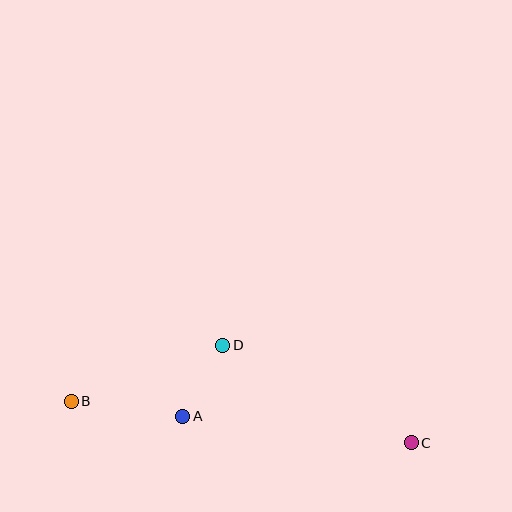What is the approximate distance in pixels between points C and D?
The distance between C and D is approximately 212 pixels.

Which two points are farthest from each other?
Points B and C are farthest from each other.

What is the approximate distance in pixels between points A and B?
The distance between A and B is approximately 113 pixels.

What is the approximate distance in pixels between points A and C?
The distance between A and C is approximately 230 pixels.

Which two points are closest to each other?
Points A and D are closest to each other.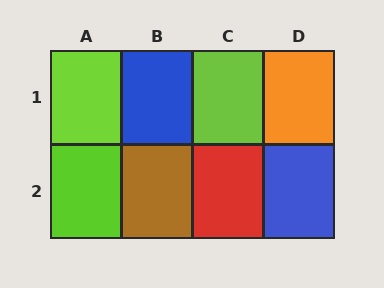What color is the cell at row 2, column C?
Red.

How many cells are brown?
1 cell is brown.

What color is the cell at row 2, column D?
Blue.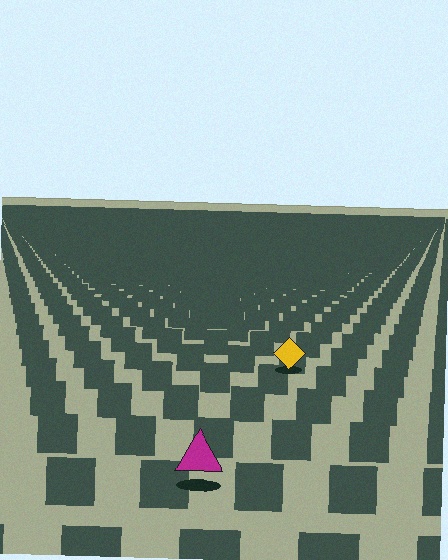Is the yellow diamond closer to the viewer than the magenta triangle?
No. The magenta triangle is closer — you can tell from the texture gradient: the ground texture is coarser near it.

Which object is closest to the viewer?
The magenta triangle is closest. The texture marks near it are larger and more spread out.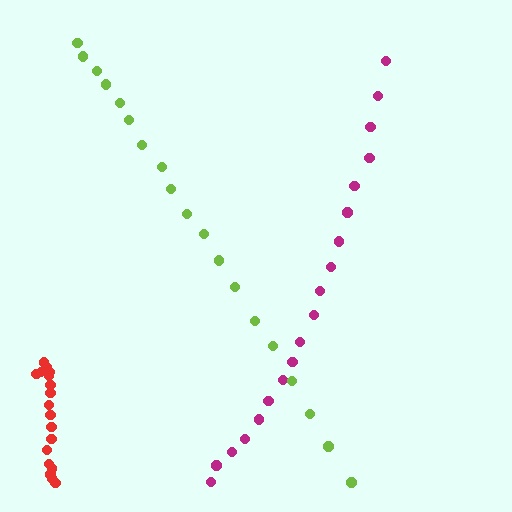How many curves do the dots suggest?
There are 3 distinct paths.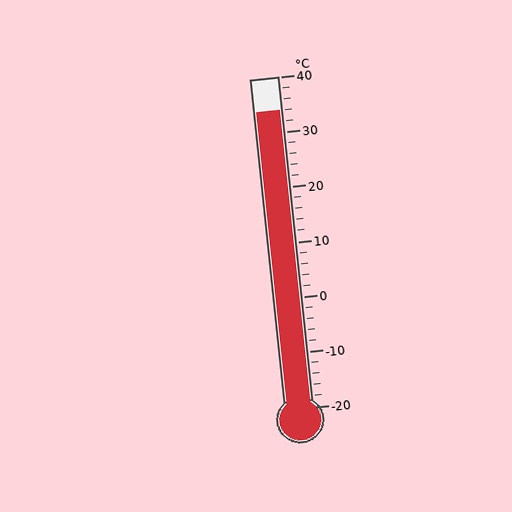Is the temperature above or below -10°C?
The temperature is above -10°C.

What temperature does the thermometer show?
The thermometer shows approximately 34°C.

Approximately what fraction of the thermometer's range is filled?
The thermometer is filled to approximately 90% of its range.